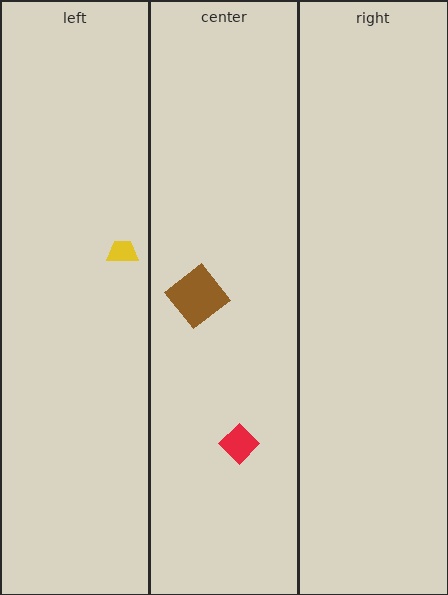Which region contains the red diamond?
The center region.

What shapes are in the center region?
The brown diamond, the red diamond.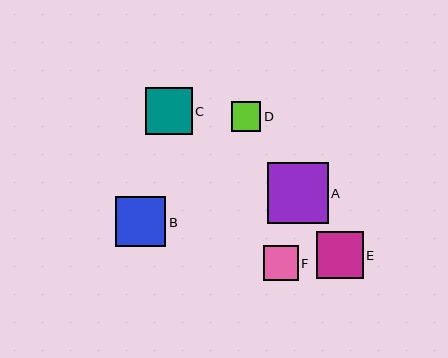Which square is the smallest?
Square D is the smallest with a size of approximately 29 pixels.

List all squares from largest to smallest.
From largest to smallest: A, B, C, E, F, D.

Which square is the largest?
Square A is the largest with a size of approximately 61 pixels.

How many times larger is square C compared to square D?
Square C is approximately 1.6 times the size of square D.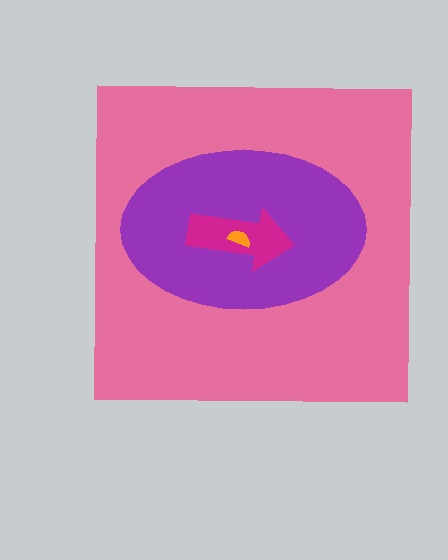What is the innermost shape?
The orange semicircle.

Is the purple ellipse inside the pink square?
Yes.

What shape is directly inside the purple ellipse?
The magenta arrow.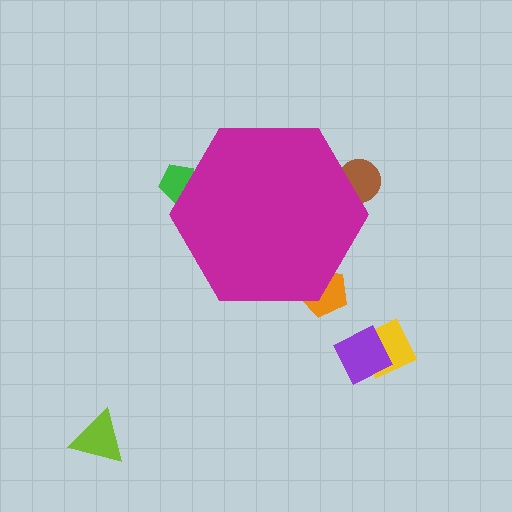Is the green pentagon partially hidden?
Yes, the green pentagon is partially hidden behind the magenta hexagon.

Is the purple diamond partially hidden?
No, the purple diamond is fully visible.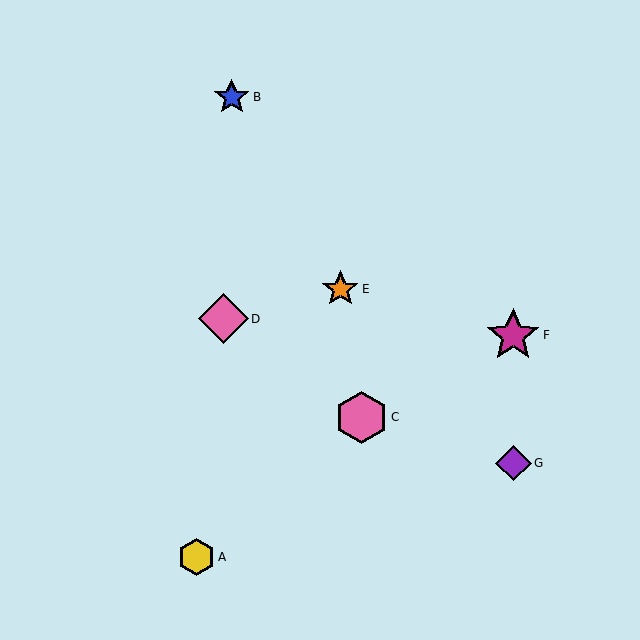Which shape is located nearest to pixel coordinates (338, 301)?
The orange star (labeled E) at (340, 289) is nearest to that location.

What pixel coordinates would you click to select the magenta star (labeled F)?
Click at (513, 335) to select the magenta star F.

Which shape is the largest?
The magenta star (labeled F) is the largest.